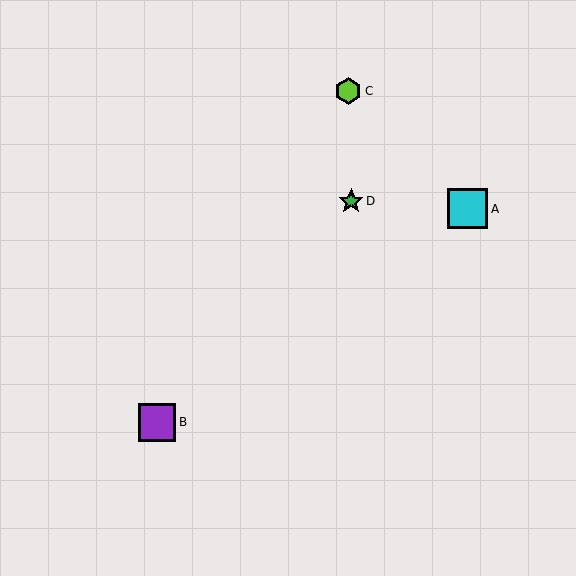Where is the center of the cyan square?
The center of the cyan square is at (468, 209).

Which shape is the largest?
The cyan square (labeled A) is the largest.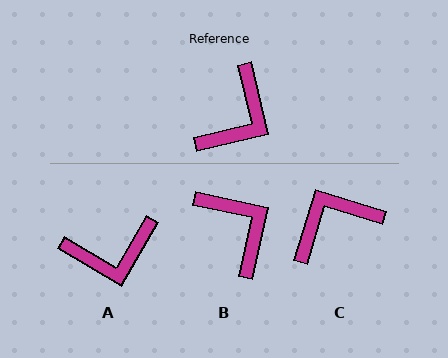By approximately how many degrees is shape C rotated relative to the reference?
Approximately 150 degrees counter-clockwise.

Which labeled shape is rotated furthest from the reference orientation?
C, about 150 degrees away.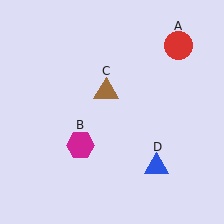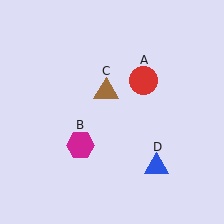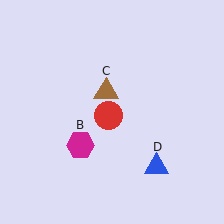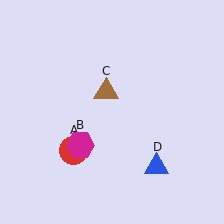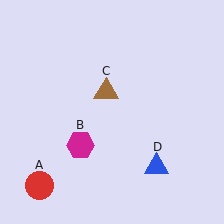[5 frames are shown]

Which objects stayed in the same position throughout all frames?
Magenta hexagon (object B) and brown triangle (object C) and blue triangle (object D) remained stationary.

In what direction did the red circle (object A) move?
The red circle (object A) moved down and to the left.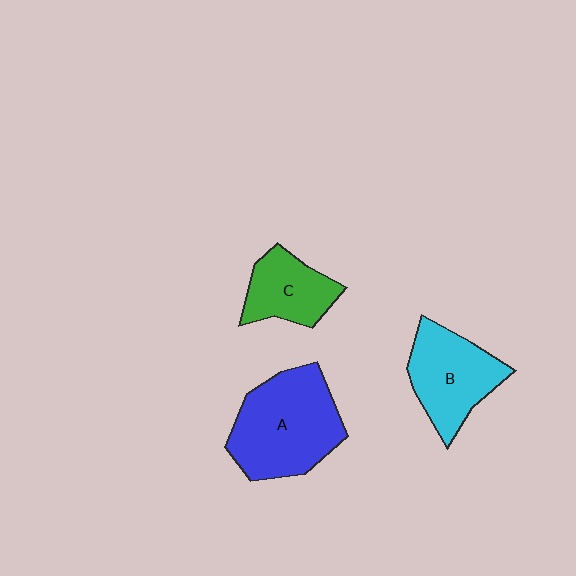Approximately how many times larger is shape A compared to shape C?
Approximately 1.8 times.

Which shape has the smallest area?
Shape C (green).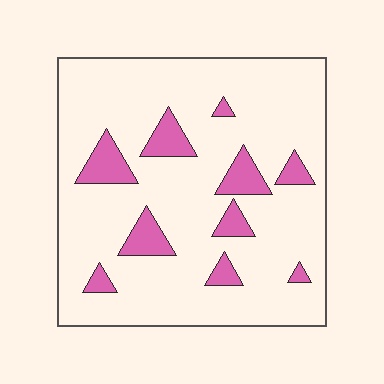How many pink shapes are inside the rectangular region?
10.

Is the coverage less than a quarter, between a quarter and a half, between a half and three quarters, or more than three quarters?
Less than a quarter.